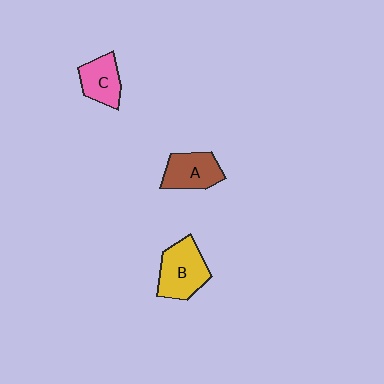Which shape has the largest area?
Shape B (yellow).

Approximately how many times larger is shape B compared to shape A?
Approximately 1.2 times.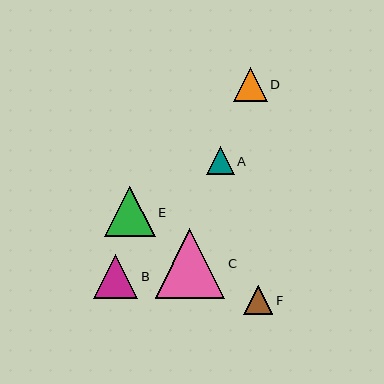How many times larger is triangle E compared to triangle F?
Triangle E is approximately 1.7 times the size of triangle F.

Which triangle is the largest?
Triangle C is the largest with a size of approximately 69 pixels.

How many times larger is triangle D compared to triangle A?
Triangle D is approximately 1.2 times the size of triangle A.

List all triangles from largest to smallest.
From largest to smallest: C, E, B, D, F, A.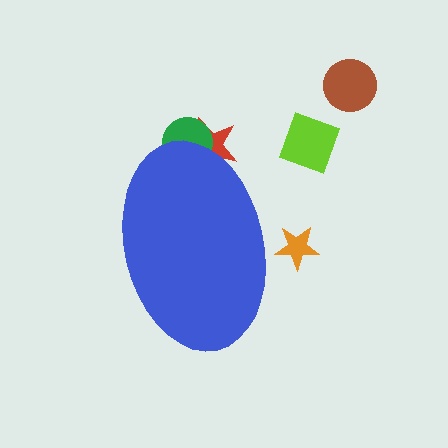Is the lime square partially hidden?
No, the lime square is fully visible.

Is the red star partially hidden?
Yes, the red star is partially hidden behind the blue ellipse.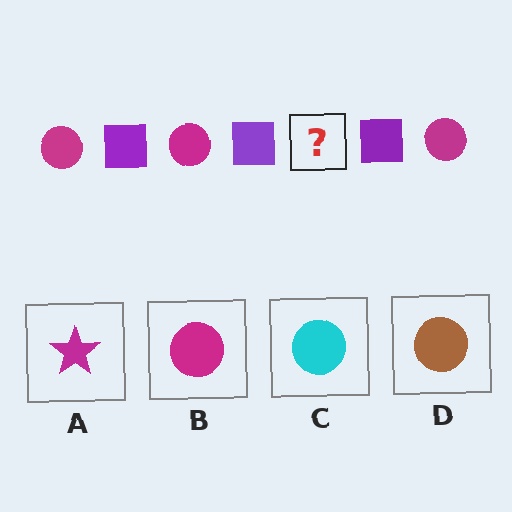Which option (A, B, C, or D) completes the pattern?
B.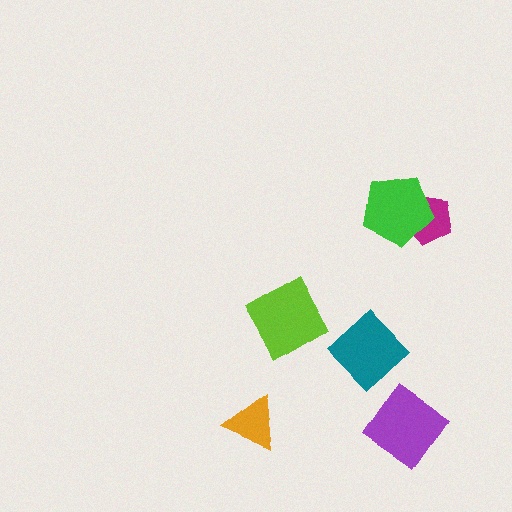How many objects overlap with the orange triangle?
0 objects overlap with the orange triangle.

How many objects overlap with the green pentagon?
1 object overlaps with the green pentagon.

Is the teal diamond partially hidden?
No, no other shape covers it.